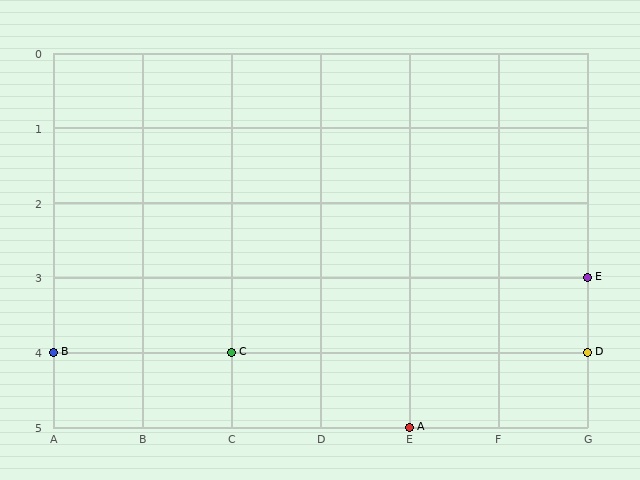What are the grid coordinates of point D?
Point D is at grid coordinates (G, 4).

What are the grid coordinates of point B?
Point B is at grid coordinates (A, 4).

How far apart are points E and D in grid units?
Points E and D are 1 row apart.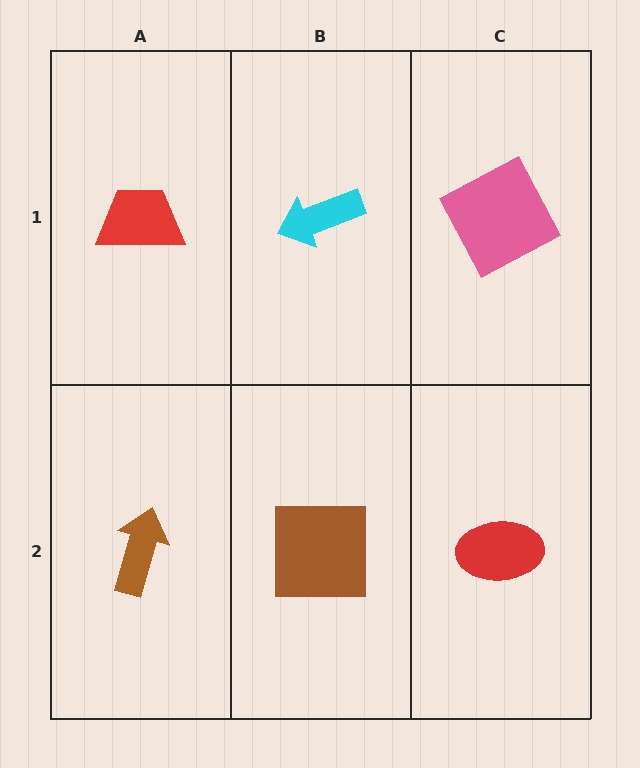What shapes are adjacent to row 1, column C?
A red ellipse (row 2, column C), a cyan arrow (row 1, column B).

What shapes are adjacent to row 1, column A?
A brown arrow (row 2, column A), a cyan arrow (row 1, column B).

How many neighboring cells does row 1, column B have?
3.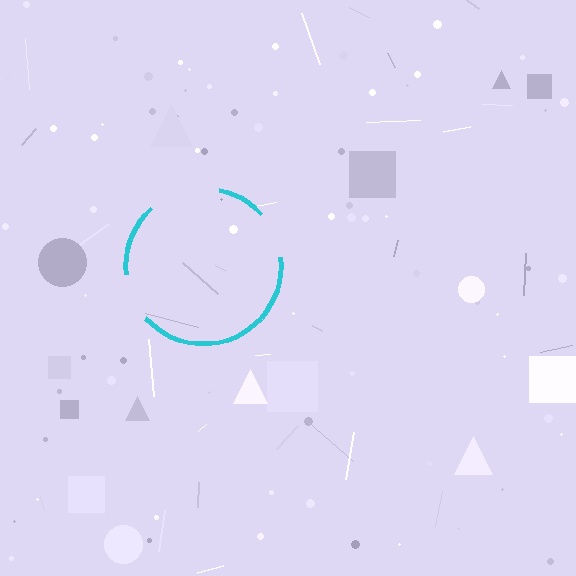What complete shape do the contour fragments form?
The contour fragments form a circle.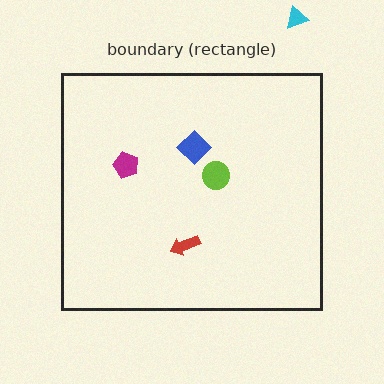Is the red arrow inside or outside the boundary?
Inside.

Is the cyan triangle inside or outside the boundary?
Outside.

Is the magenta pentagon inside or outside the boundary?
Inside.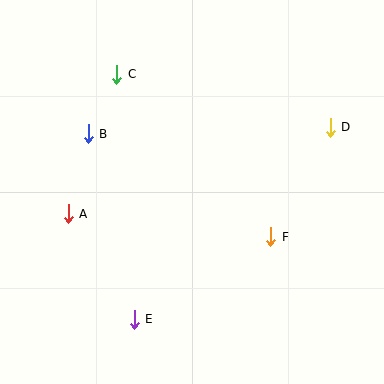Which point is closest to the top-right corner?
Point D is closest to the top-right corner.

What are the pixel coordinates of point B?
Point B is at (88, 134).